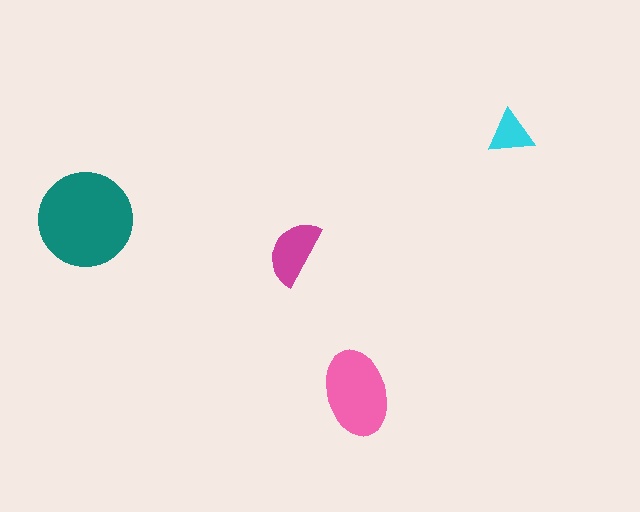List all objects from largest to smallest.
The teal circle, the pink ellipse, the magenta semicircle, the cyan triangle.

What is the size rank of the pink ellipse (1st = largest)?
2nd.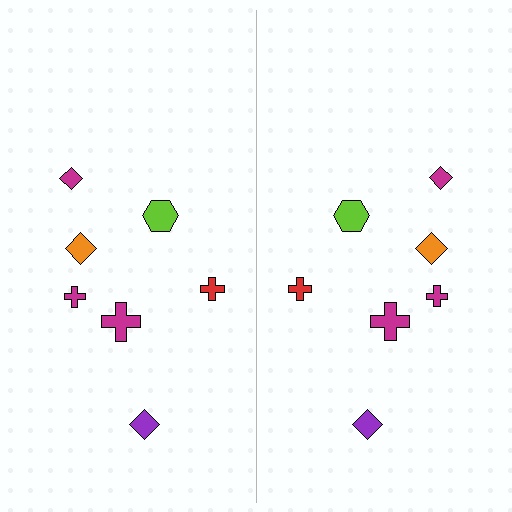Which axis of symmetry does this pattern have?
The pattern has a vertical axis of symmetry running through the center of the image.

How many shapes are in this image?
There are 14 shapes in this image.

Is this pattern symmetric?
Yes, this pattern has bilateral (reflection) symmetry.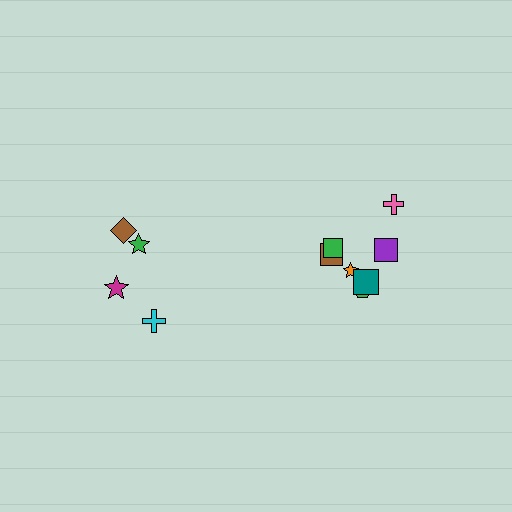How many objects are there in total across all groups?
There are 11 objects.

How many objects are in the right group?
There are 7 objects.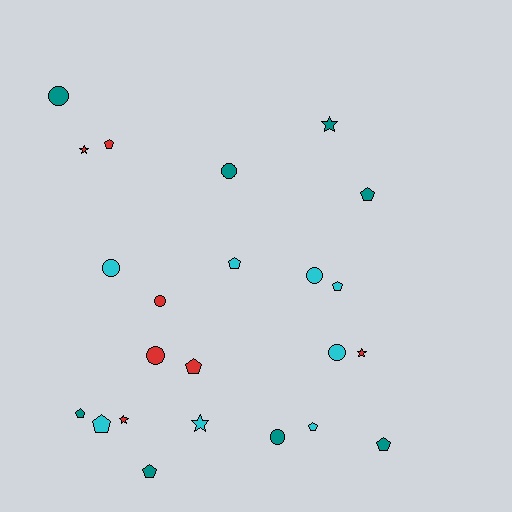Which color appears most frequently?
Teal, with 8 objects.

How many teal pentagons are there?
There are 4 teal pentagons.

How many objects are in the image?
There are 23 objects.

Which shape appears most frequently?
Pentagon, with 10 objects.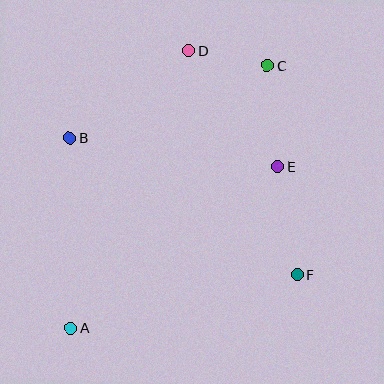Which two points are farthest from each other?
Points A and C are farthest from each other.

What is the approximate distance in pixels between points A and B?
The distance between A and B is approximately 190 pixels.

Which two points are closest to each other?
Points C and D are closest to each other.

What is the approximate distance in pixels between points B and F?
The distance between B and F is approximately 266 pixels.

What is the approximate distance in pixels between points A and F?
The distance between A and F is approximately 233 pixels.